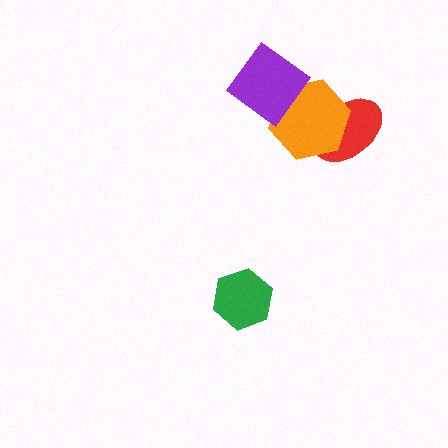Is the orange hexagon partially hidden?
Yes, it is partially covered by another shape.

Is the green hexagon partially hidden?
No, no other shape covers it.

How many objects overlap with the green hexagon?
0 objects overlap with the green hexagon.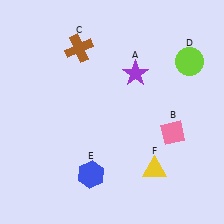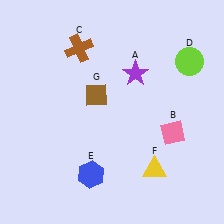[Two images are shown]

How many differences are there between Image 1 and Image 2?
There is 1 difference between the two images.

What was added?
A brown diamond (G) was added in Image 2.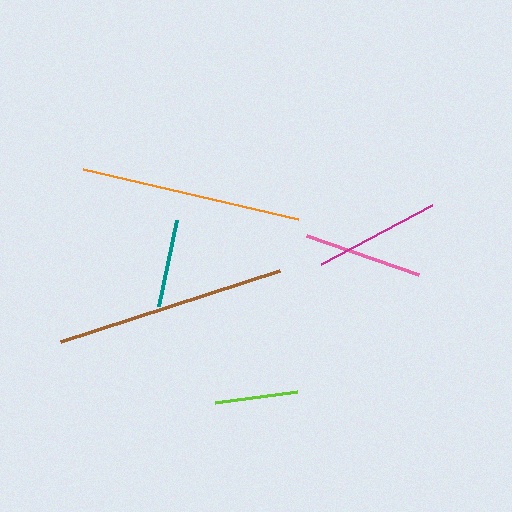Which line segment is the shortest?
The lime line is the shortest at approximately 82 pixels.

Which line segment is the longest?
The brown line is the longest at approximately 230 pixels.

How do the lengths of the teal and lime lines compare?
The teal and lime lines are approximately the same length.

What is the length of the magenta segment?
The magenta segment is approximately 125 pixels long.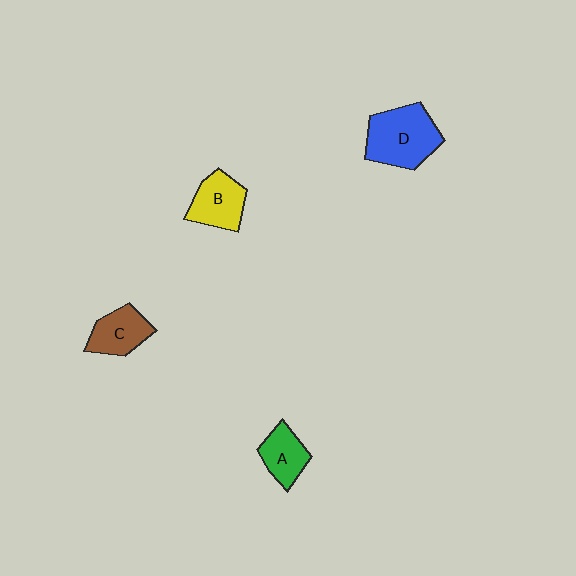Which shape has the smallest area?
Shape A (green).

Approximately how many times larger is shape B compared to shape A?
Approximately 1.2 times.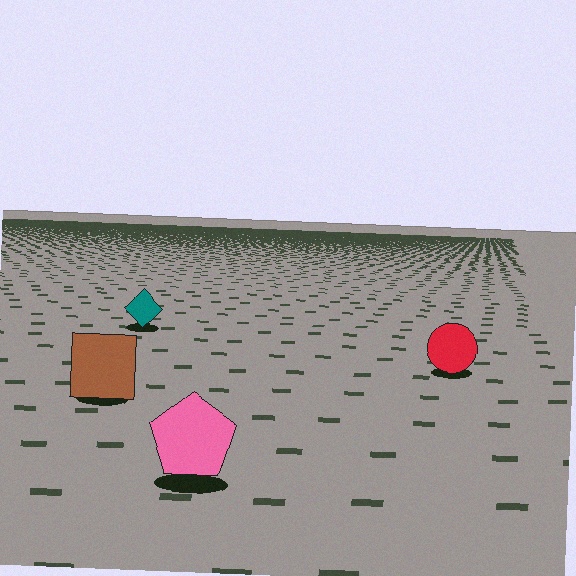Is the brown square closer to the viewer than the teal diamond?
Yes. The brown square is closer — you can tell from the texture gradient: the ground texture is coarser near it.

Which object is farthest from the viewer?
The teal diamond is farthest from the viewer. It appears smaller and the ground texture around it is denser.